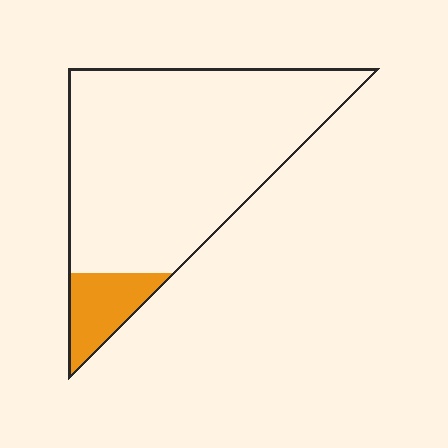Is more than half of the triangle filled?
No.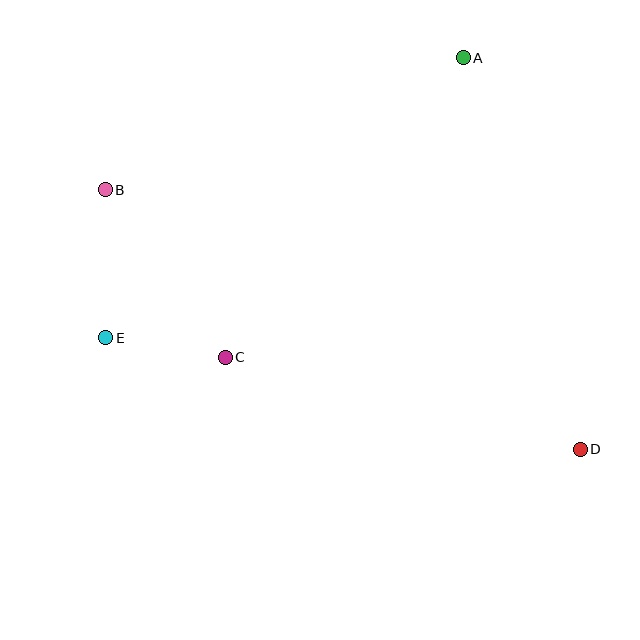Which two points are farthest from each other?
Points B and D are farthest from each other.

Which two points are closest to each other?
Points C and E are closest to each other.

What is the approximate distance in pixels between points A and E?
The distance between A and E is approximately 454 pixels.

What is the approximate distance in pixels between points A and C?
The distance between A and C is approximately 383 pixels.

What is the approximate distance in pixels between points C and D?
The distance between C and D is approximately 367 pixels.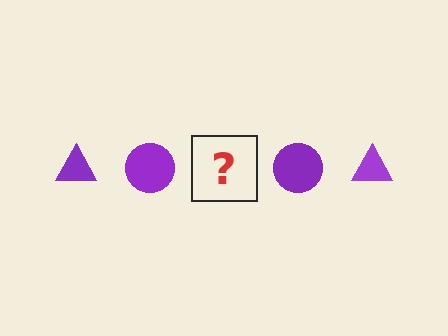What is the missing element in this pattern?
The missing element is a purple triangle.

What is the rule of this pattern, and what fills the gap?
The rule is that the pattern cycles through triangle, circle shapes in purple. The gap should be filled with a purple triangle.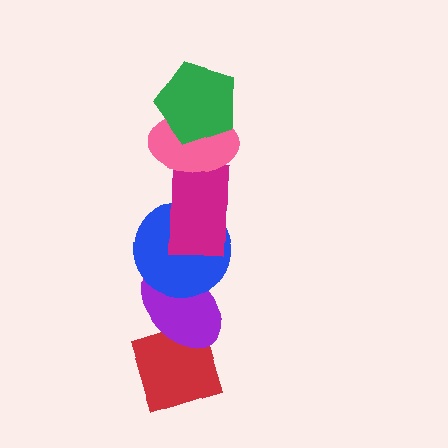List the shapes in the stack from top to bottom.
From top to bottom: the green pentagon, the pink ellipse, the magenta rectangle, the blue circle, the purple ellipse, the red diamond.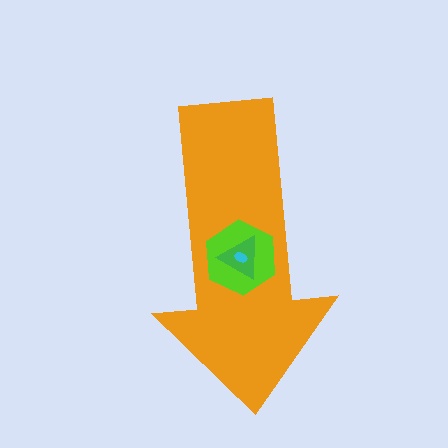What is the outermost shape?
The orange arrow.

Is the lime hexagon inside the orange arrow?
Yes.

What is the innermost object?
The cyan ellipse.